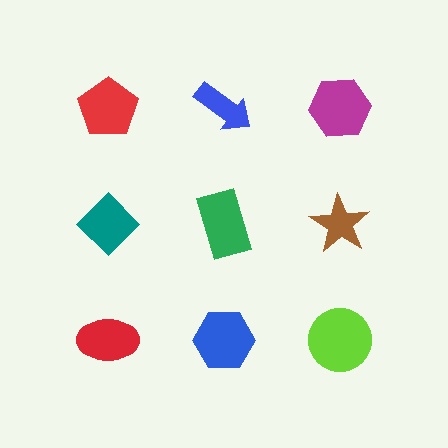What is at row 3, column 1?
A red ellipse.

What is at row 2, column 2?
A green rectangle.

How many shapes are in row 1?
3 shapes.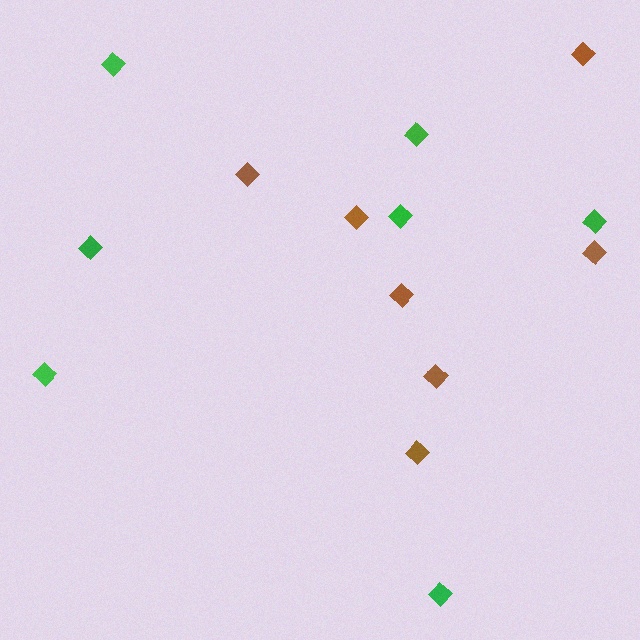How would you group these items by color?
There are 2 groups: one group of brown diamonds (7) and one group of green diamonds (7).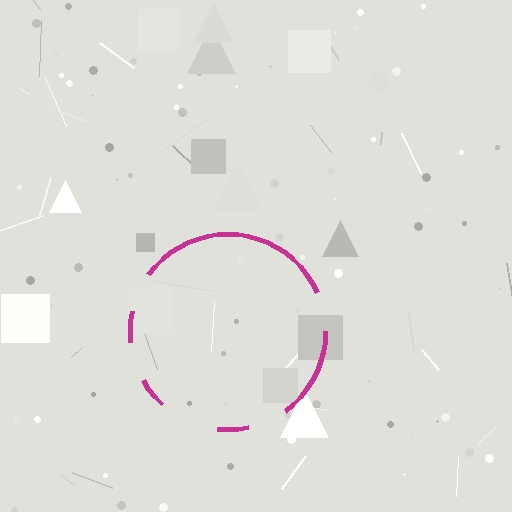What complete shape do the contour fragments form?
The contour fragments form a circle.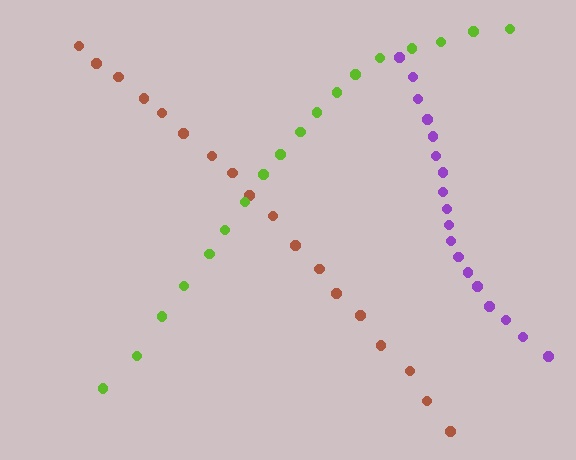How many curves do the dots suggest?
There are 3 distinct paths.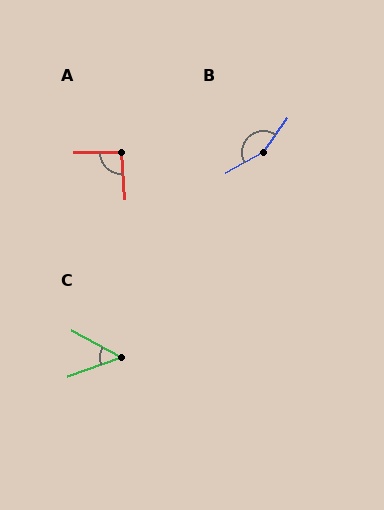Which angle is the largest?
B, at approximately 154 degrees.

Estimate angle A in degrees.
Approximately 93 degrees.